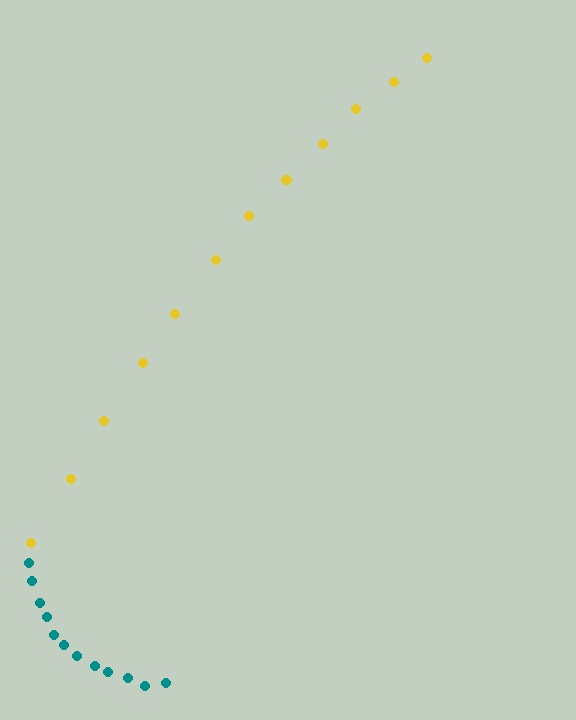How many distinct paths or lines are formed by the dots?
There are 2 distinct paths.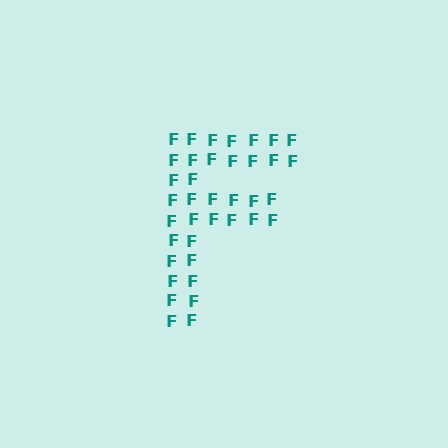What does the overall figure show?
The overall figure shows the letter F.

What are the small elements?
The small elements are letter F's.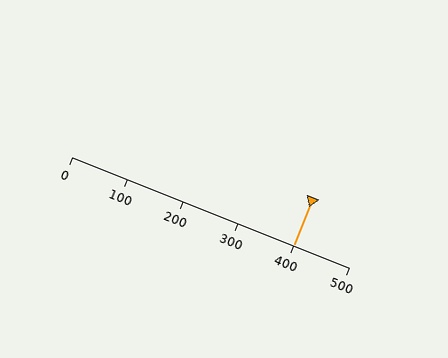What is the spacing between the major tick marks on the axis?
The major ticks are spaced 100 apart.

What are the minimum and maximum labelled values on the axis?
The axis runs from 0 to 500.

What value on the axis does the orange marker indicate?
The marker indicates approximately 400.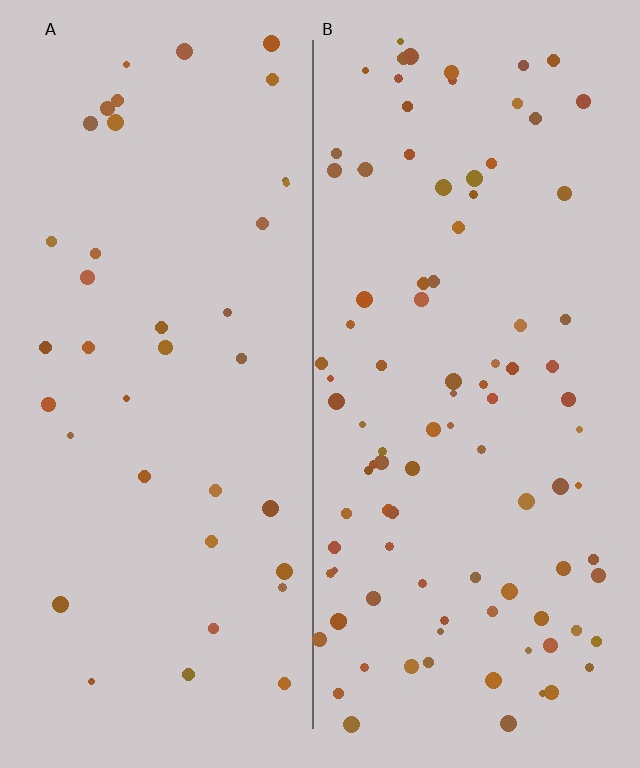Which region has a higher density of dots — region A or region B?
B (the right).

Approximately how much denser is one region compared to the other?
Approximately 2.5× — region B over region A.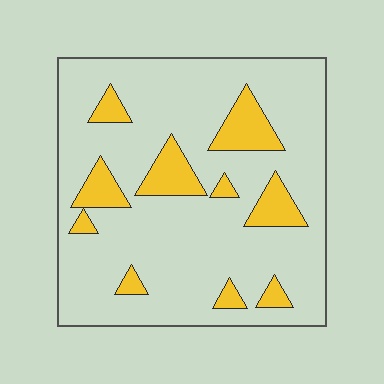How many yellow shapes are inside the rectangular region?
10.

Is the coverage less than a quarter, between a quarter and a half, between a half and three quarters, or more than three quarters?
Less than a quarter.